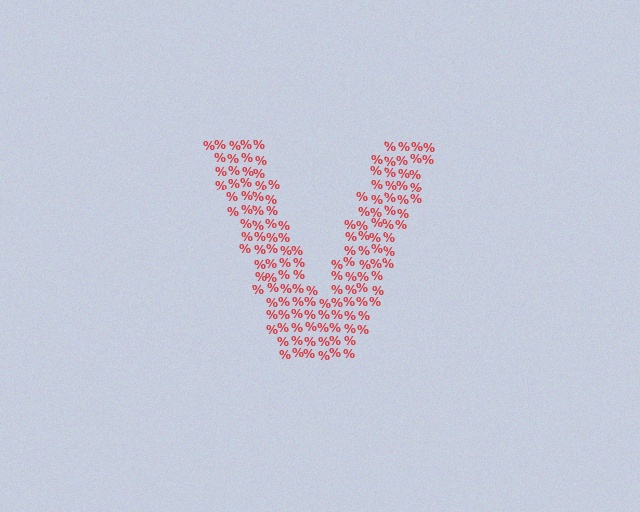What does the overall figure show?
The overall figure shows the letter V.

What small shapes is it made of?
It is made of small percent signs.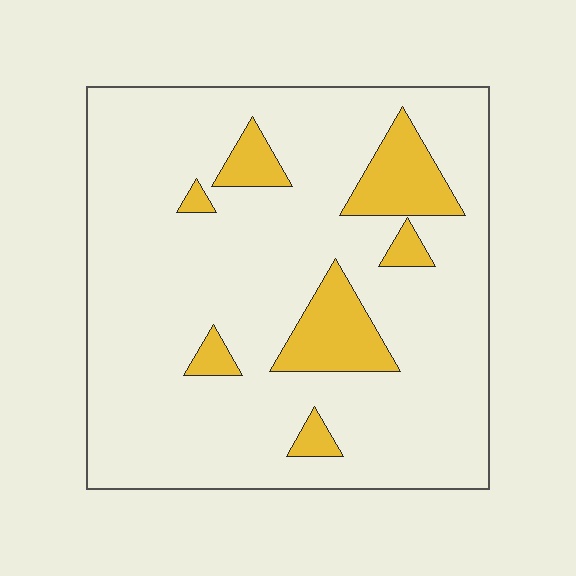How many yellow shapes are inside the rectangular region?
7.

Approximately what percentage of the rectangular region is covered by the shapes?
Approximately 15%.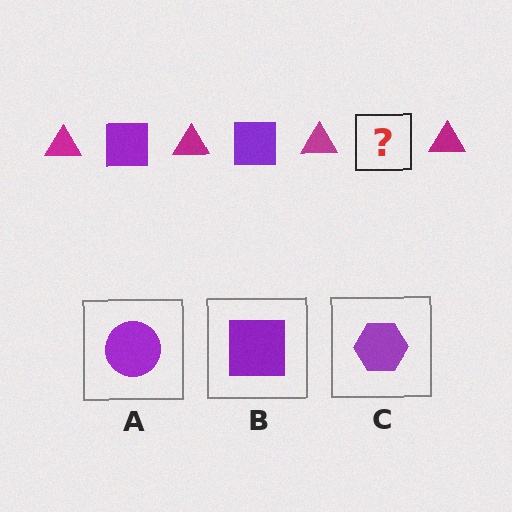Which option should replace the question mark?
Option B.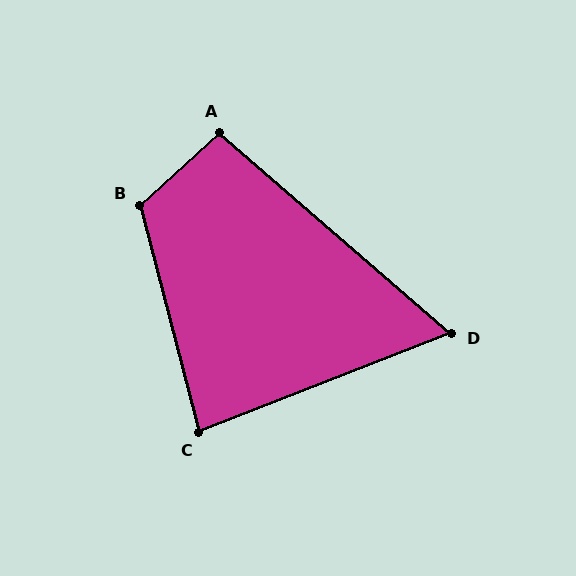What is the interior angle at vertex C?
Approximately 83 degrees (acute).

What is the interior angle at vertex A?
Approximately 97 degrees (obtuse).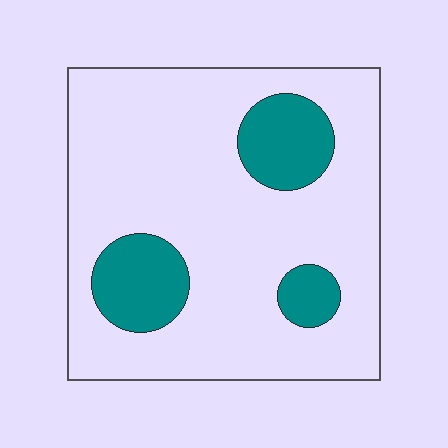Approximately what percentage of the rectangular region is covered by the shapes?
Approximately 20%.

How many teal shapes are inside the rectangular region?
3.